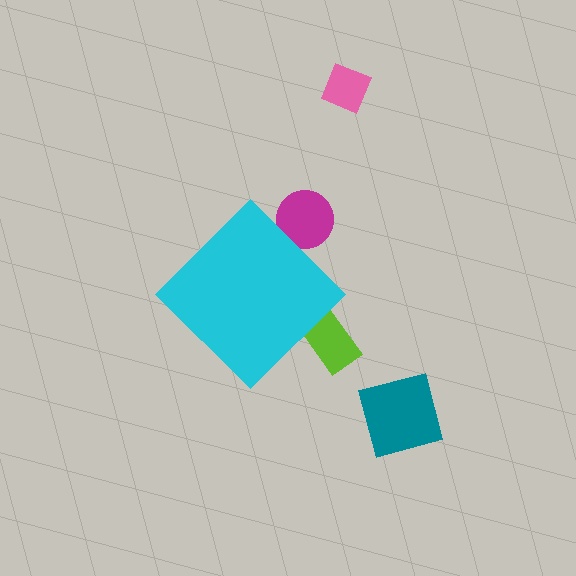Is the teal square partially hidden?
No, the teal square is fully visible.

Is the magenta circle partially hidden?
Yes, the magenta circle is partially hidden behind the cyan diamond.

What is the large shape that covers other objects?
A cyan diamond.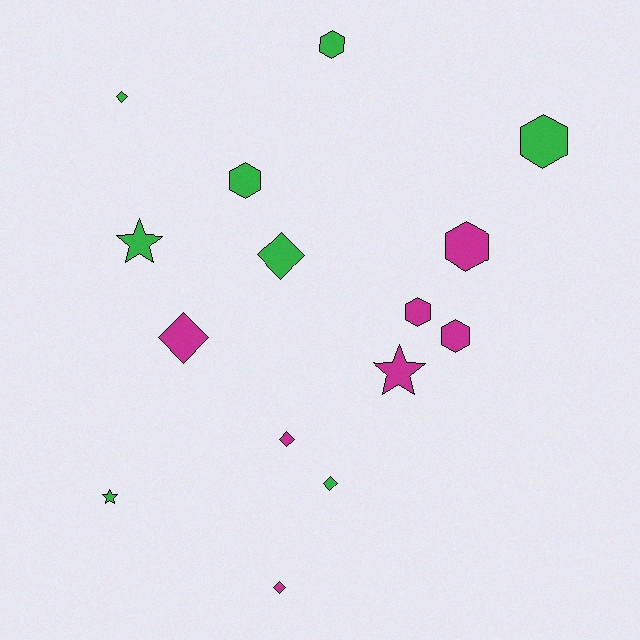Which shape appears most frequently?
Diamond, with 6 objects.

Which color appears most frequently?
Green, with 8 objects.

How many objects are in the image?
There are 15 objects.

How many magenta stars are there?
There is 1 magenta star.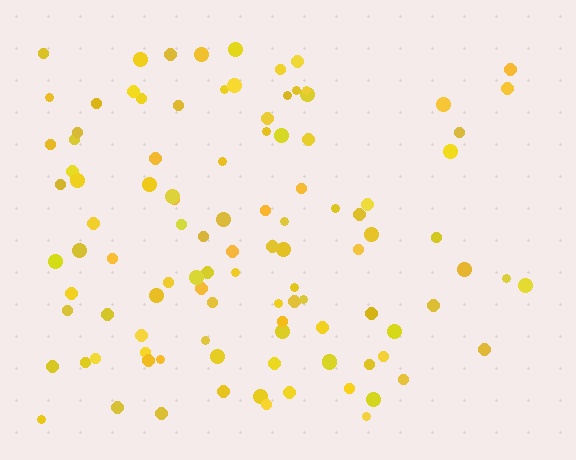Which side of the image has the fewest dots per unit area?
The right.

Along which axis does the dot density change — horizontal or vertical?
Horizontal.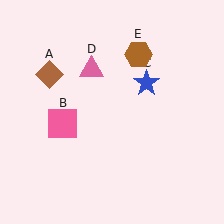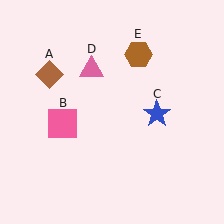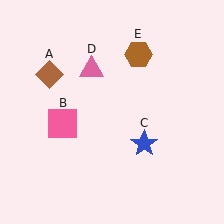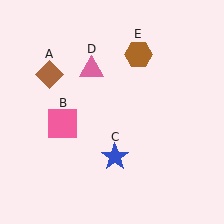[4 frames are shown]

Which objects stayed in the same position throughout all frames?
Brown diamond (object A) and pink square (object B) and pink triangle (object D) and brown hexagon (object E) remained stationary.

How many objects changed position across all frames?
1 object changed position: blue star (object C).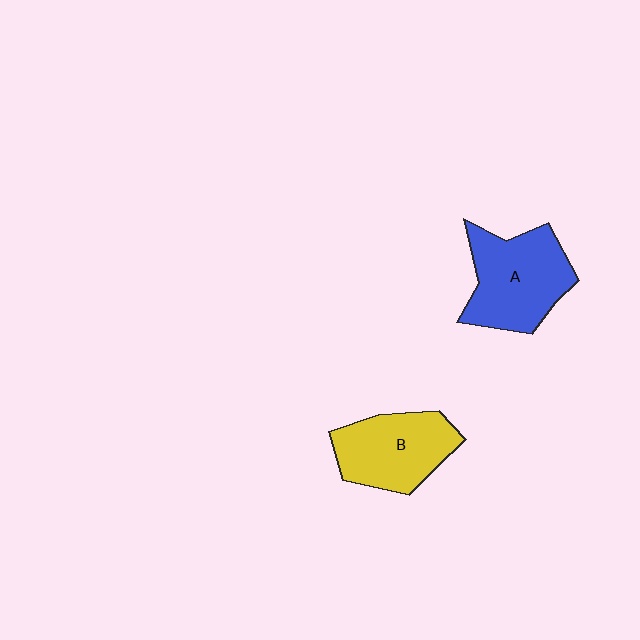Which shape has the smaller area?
Shape B (yellow).